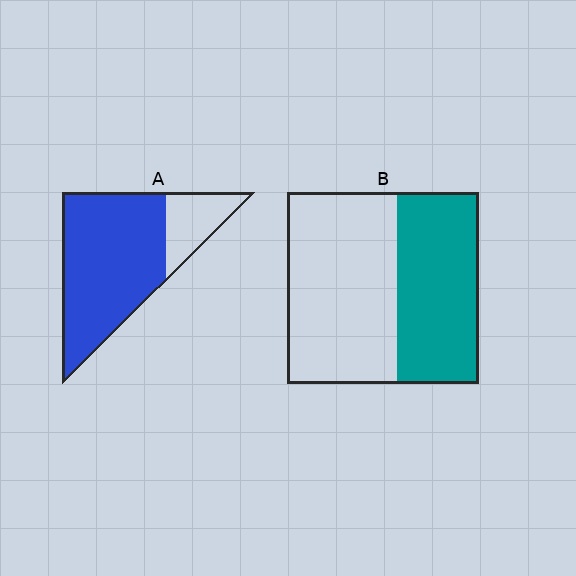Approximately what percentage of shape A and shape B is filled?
A is approximately 80% and B is approximately 45%.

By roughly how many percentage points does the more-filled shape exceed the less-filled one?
By roughly 35 percentage points (A over B).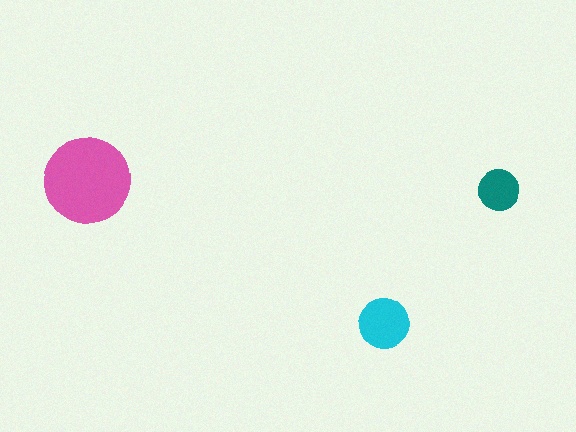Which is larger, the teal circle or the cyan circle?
The cyan one.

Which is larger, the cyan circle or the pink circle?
The pink one.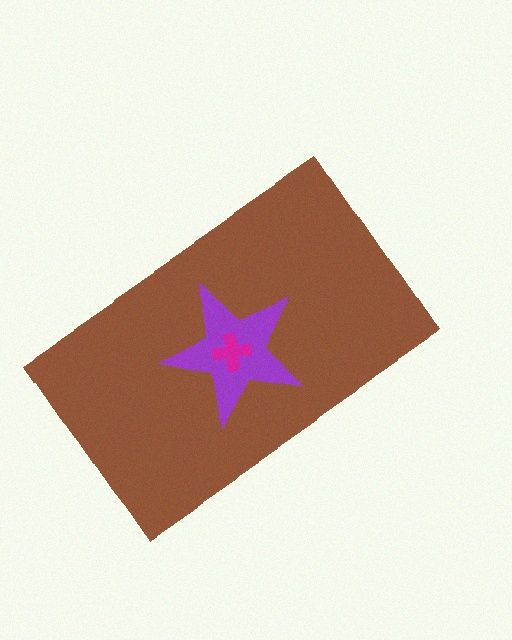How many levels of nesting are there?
3.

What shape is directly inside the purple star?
The magenta cross.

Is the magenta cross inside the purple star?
Yes.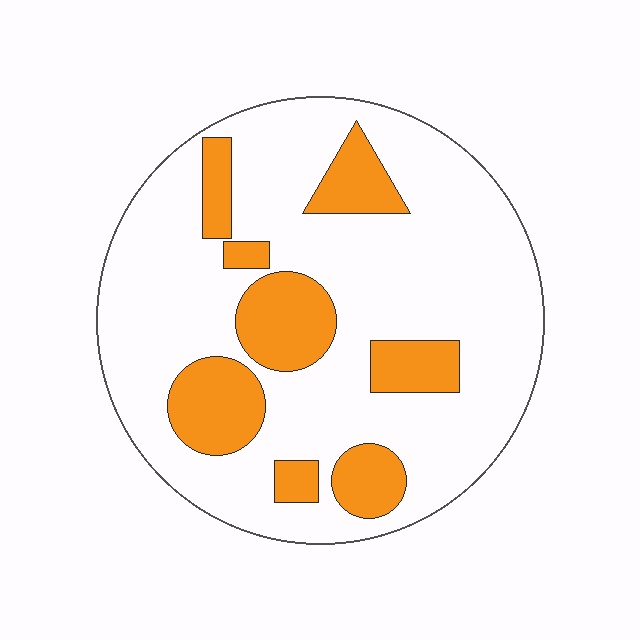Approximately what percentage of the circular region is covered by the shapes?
Approximately 25%.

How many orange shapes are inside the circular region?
8.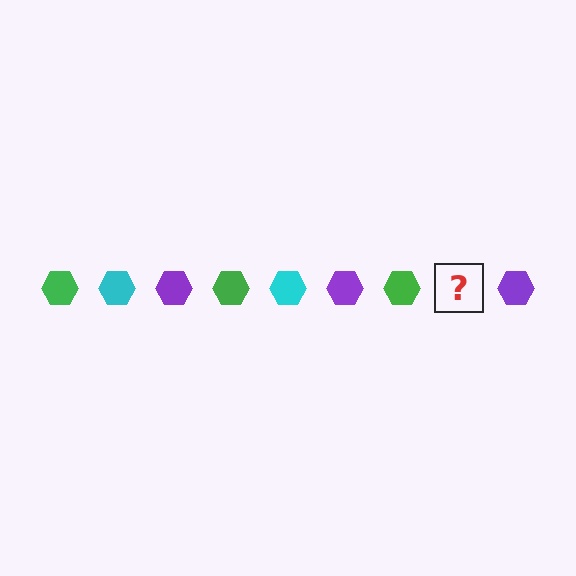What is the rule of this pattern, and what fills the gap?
The rule is that the pattern cycles through green, cyan, purple hexagons. The gap should be filled with a cyan hexagon.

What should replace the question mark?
The question mark should be replaced with a cyan hexagon.